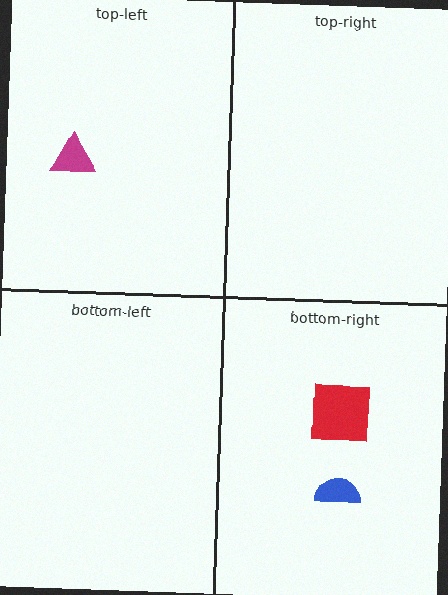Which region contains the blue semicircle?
The bottom-right region.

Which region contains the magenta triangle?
The top-left region.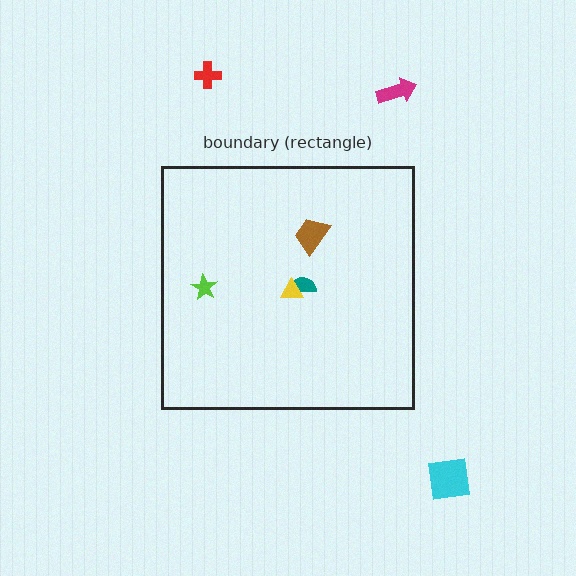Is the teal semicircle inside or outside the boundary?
Inside.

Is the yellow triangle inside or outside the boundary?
Inside.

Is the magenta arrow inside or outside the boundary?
Outside.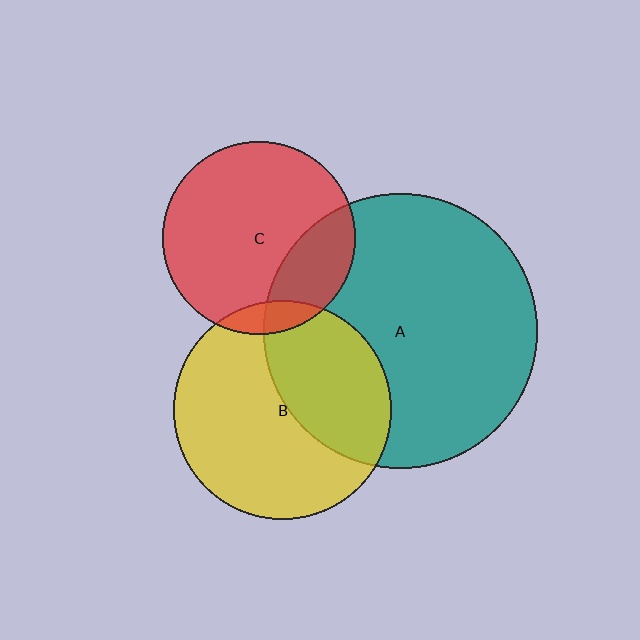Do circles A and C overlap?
Yes.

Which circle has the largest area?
Circle A (teal).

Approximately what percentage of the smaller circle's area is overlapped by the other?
Approximately 25%.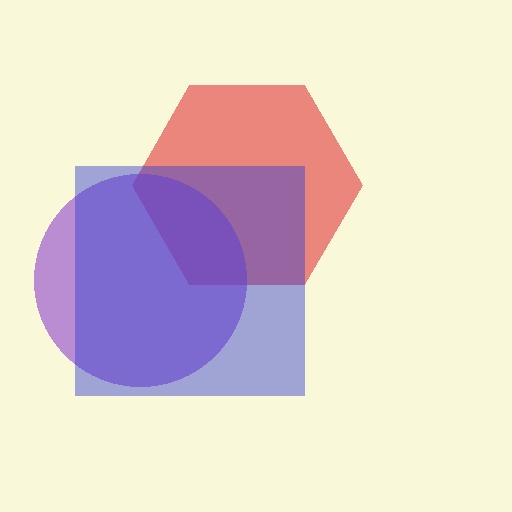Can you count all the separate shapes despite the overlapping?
Yes, there are 3 separate shapes.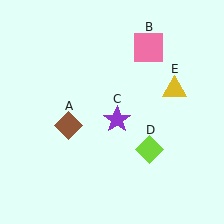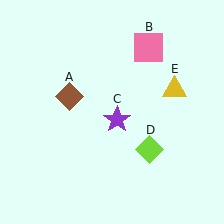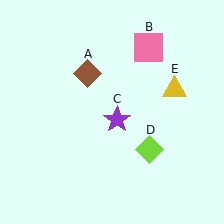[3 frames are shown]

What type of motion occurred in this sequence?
The brown diamond (object A) rotated clockwise around the center of the scene.